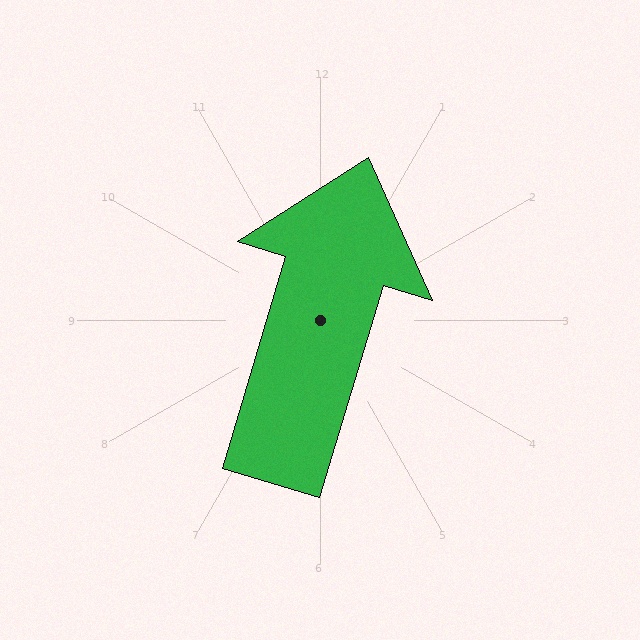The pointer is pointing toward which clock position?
Roughly 1 o'clock.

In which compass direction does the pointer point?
North.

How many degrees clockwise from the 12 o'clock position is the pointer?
Approximately 17 degrees.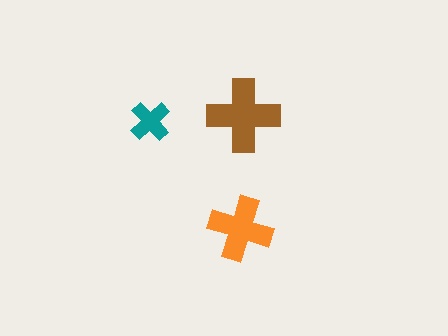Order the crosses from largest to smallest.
the brown one, the orange one, the teal one.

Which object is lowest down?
The orange cross is bottommost.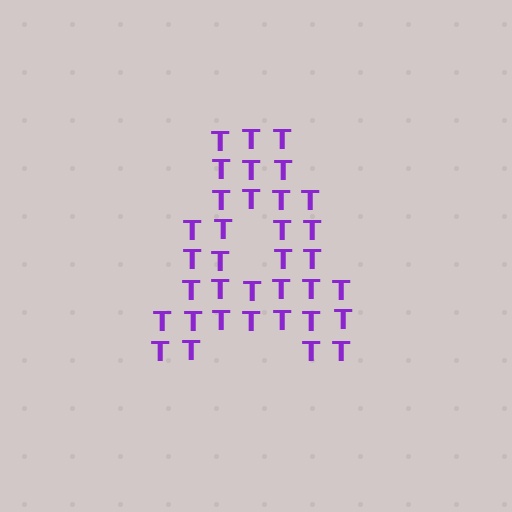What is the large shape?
The large shape is the letter A.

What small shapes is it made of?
It is made of small letter T's.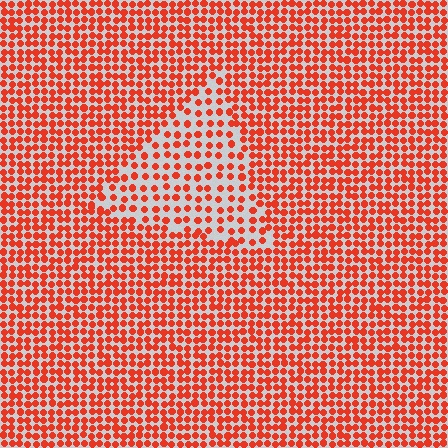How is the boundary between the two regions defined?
The boundary is defined by a change in element density (approximately 1.8x ratio). All elements are the same color, size, and shape.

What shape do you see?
I see a triangle.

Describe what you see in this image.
The image contains small red elements arranged at two different densities. A triangle-shaped region is visible where the elements are less densely packed than the surrounding area.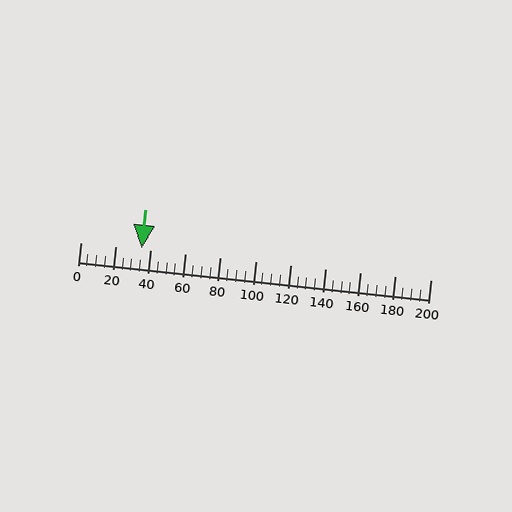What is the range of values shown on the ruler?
The ruler shows values from 0 to 200.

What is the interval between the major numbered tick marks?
The major tick marks are spaced 20 units apart.